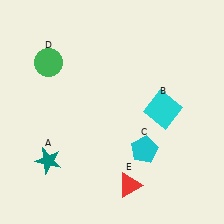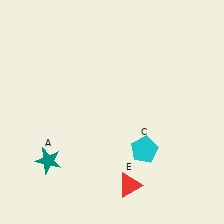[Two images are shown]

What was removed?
The cyan square (B), the green circle (D) were removed in Image 2.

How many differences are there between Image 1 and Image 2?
There are 2 differences between the two images.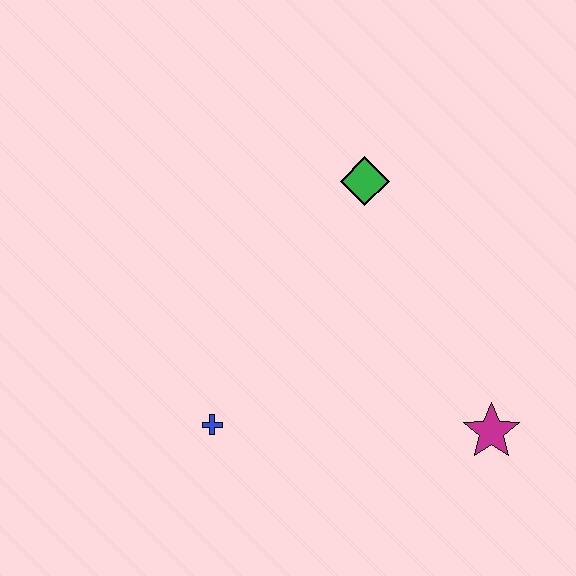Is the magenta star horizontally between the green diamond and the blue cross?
No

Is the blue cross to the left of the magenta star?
Yes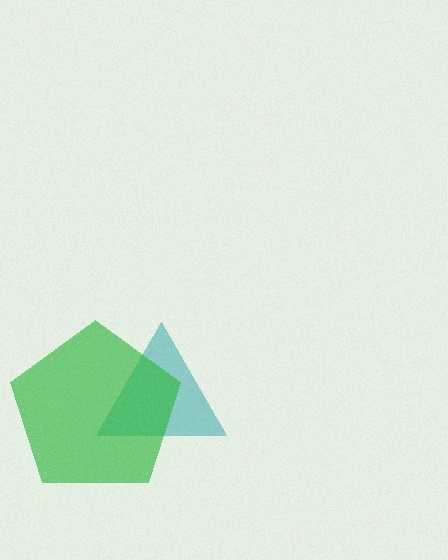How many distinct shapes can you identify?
There are 2 distinct shapes: a teal triangle, a green pentagon.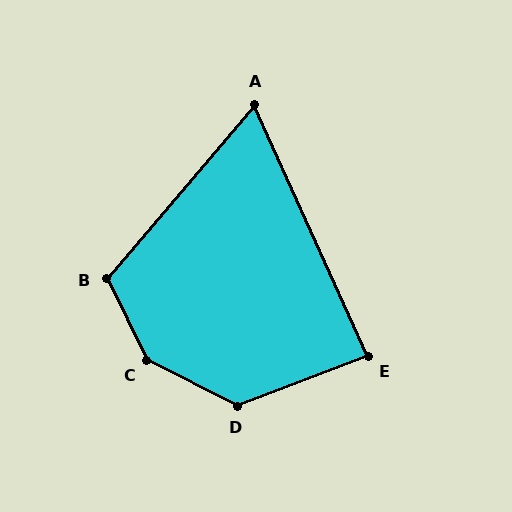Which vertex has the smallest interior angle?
A, at approximately 65 degrees.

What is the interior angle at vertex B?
Approximately 113 degrees (obtuse).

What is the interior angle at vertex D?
Approximately 133 degrees (obtuse).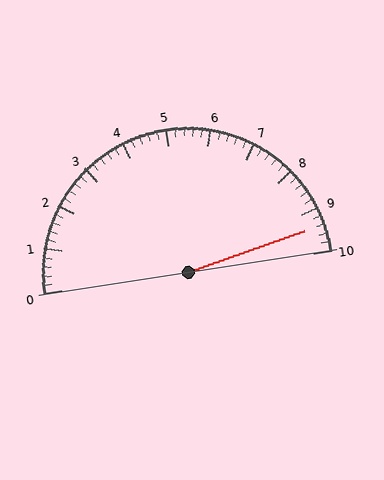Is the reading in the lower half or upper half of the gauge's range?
The reading is in the upper half of the range (0 to 10).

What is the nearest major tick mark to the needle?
The nearest major tick mark is 9.